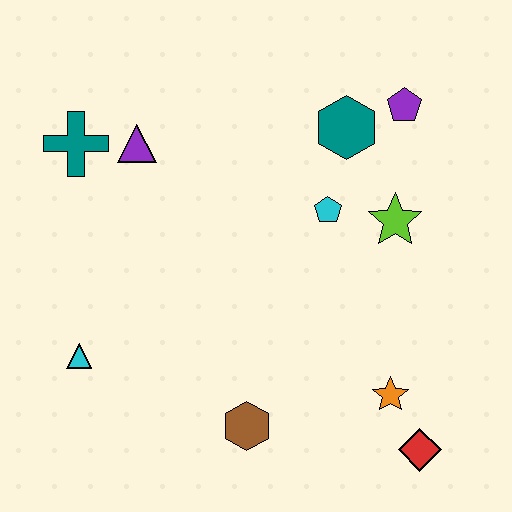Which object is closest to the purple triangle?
The teal cross is closest to the purple triangle.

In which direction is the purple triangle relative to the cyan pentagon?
The purple triangle is to the left of the cyan pentagon.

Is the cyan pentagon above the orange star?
Yes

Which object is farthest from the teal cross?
The red diamond is farthest from the teal cross.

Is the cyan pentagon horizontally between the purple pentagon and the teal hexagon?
No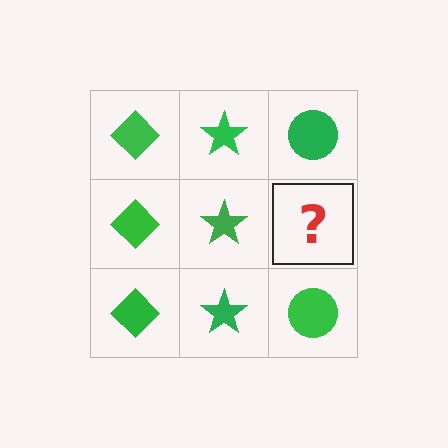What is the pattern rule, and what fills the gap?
The rule is that each column has a consistent shape. The gap should be filled with a green circle.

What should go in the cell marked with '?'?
The missing cell should contain a green circle.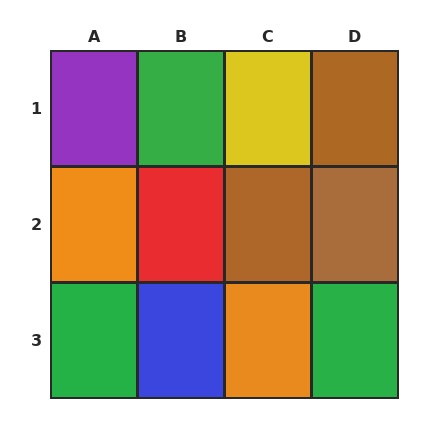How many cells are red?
1 cell is red.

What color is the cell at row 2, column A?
Orange.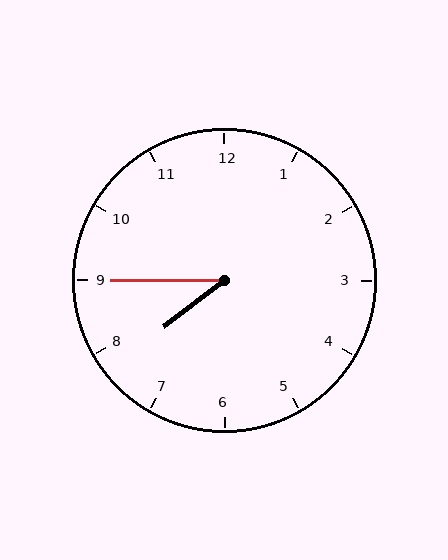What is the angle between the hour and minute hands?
Approximately 38 degrees.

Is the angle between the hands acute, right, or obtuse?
It is acute.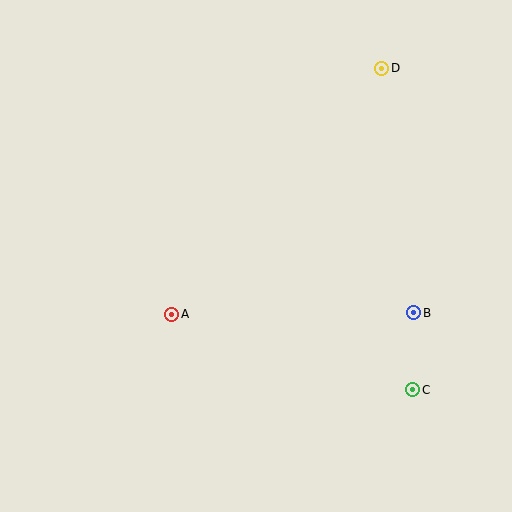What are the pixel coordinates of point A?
Point A is at (172, 314).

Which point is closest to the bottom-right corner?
Point C is closest to the bottom-right corner.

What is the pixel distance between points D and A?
The distance between D and A is 323 pixels.